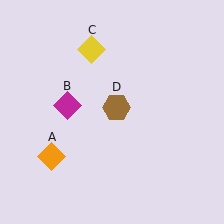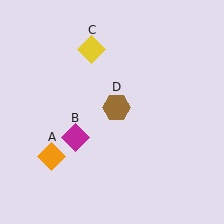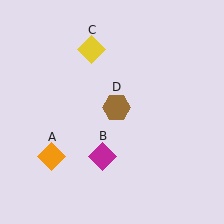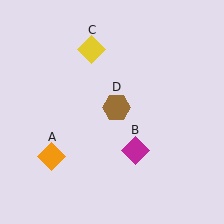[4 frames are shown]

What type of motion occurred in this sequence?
The magenta diamond (object B) rotated counterclockwise around the center of the scene.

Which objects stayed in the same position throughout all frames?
Orange diamond (object A) and yellow diamond (object C) and brown hexagon (object D) remained stationary.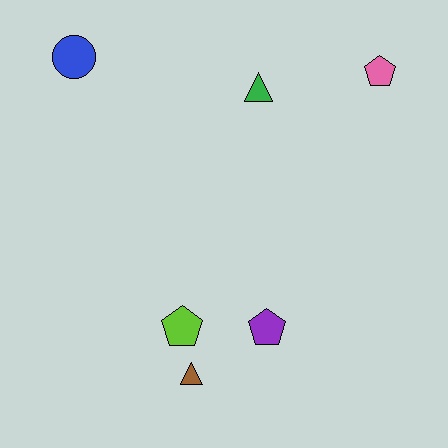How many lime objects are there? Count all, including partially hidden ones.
There is 1 lime object.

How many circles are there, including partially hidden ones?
There is 1 circle.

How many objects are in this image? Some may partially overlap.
There are 6 objects.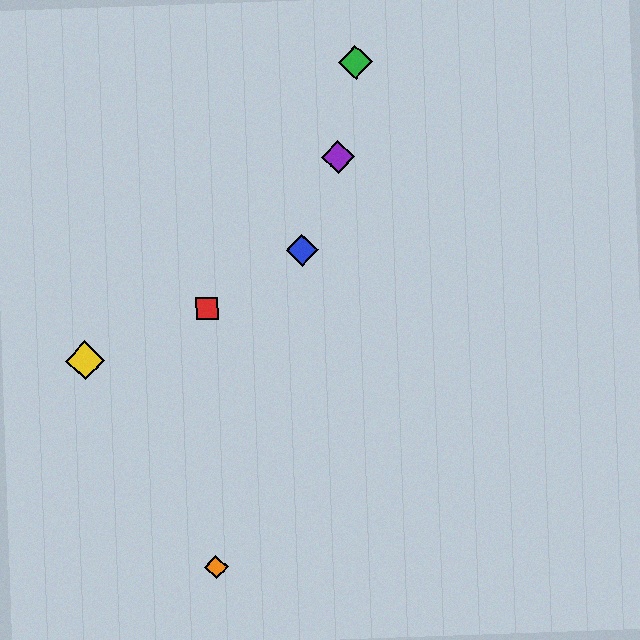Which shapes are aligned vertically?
The red square, the orange diamond are aligned vertically.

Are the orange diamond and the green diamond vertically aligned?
No, the orange diamond is at x≈216 and the green diamond is at x≈356.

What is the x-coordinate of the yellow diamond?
The yellow diamond is at x≈85.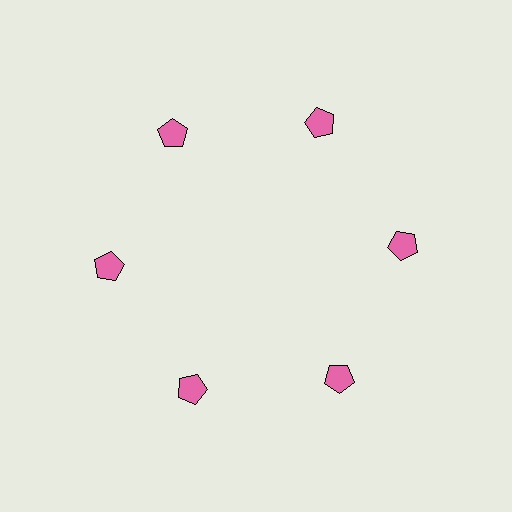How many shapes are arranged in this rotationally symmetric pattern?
There are 6 shapes, arranged in 6 groups of 1.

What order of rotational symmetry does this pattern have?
This pattern has 6-fold rotational symmetry.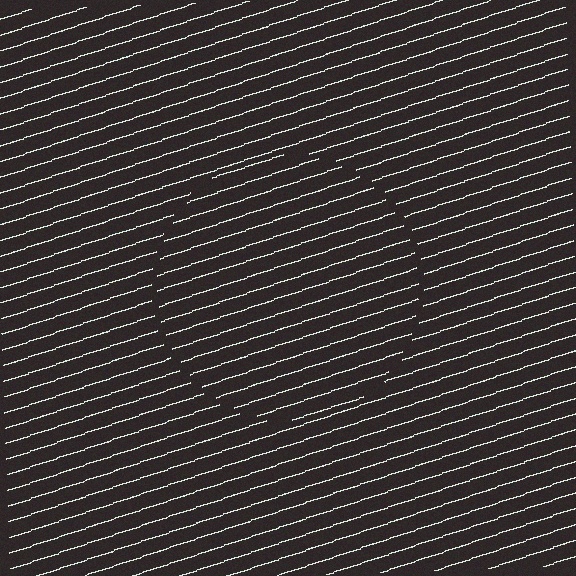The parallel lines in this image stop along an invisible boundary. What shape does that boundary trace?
An illusory circle. The interior of the shape contains the same grating, shifted by half a period — the contour is defined by the phase discontinuity where line-ends from the inner and outer gratings abut.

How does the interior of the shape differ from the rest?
The interior of the shape contains the same grating, shifted by half a period — the contour is defined by the phase discontinuity where line-ends from the inner and outer gratings abut.